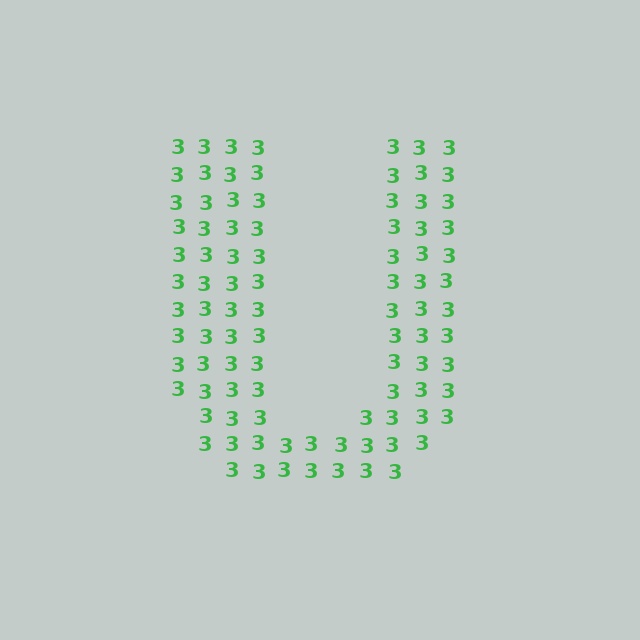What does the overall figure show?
The overall figure shows the letter U.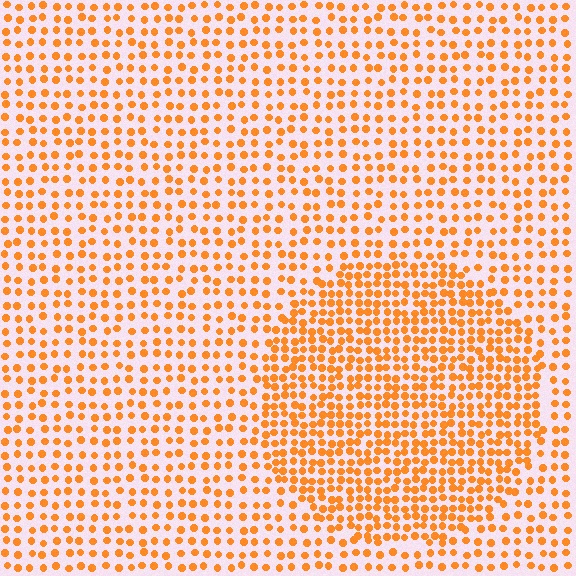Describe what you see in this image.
The image contains small orange elements arranged at two different densities. A circle-shaped region is visible where the elements are more densely packed than the surrounding area.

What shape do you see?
I see a circle.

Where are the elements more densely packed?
The elements are more densely packed inside the circle boundary.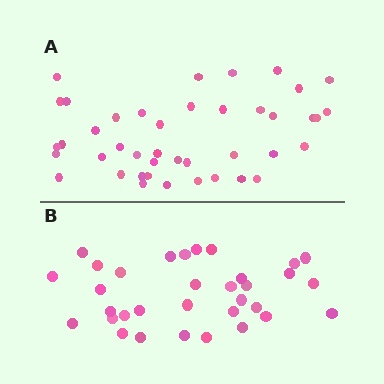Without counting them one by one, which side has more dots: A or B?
Region A (the top region) has more dots.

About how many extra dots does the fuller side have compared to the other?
Region A has roughly 8 or so more dots than region B.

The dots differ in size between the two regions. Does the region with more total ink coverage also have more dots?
No. Region B has more total ink coverage because its dots are larger, but region A actually contains more individual dots. Total area can be misleading — the number of items is what matters here.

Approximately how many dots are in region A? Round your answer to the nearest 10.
About 40 dots. (The exact count is 42, which rounds to 40.)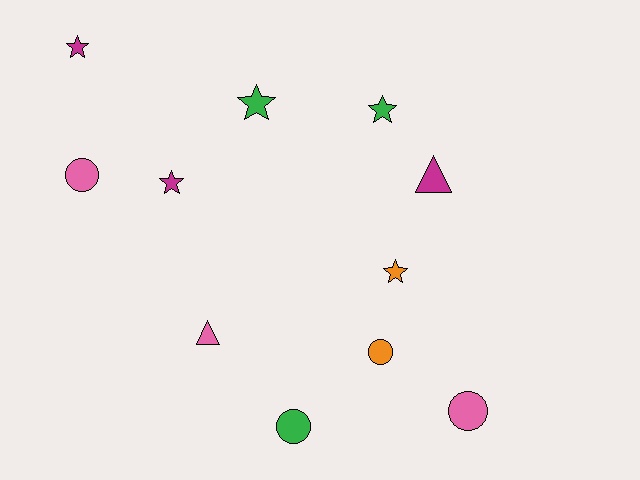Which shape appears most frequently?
Star, with 5 objects.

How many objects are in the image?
There are 11 objects.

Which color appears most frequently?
Pink, with 3 objects.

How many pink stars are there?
There are no pink stars.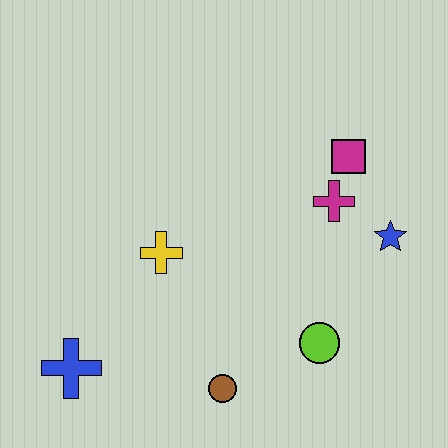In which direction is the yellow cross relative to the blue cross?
The yellow cross is above the blue cross.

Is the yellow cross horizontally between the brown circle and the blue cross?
Yes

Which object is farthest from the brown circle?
The magenta square is farthest from the brown circle.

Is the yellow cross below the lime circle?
No